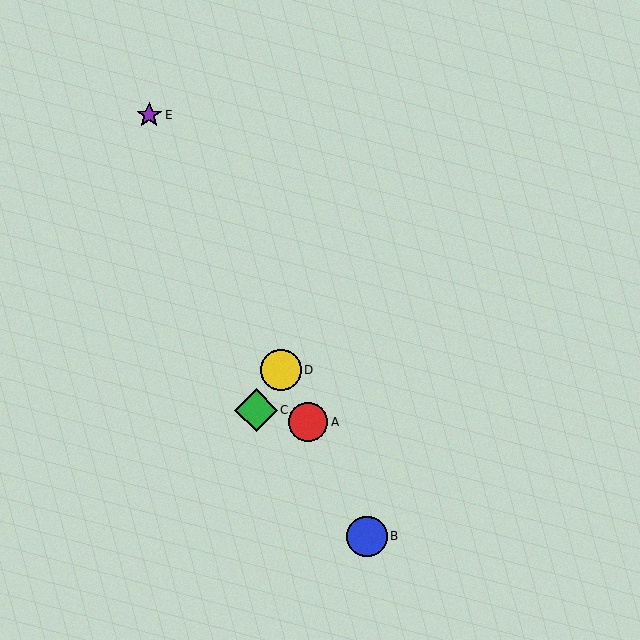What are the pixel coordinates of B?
Object B is at (367, 536).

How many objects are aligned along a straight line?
4 objects (A, B, D, E) are aligned along a straight line.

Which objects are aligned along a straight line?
Objects A, B, D, E are aligned along a straight line.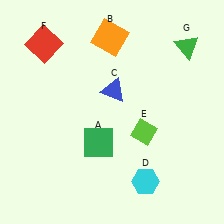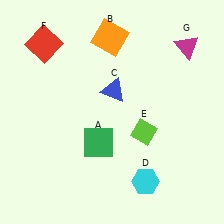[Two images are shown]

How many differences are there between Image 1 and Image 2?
There is 1 difference between the two images.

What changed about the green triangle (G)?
In Image 1, G is green. In Image 2, it changed to magenta.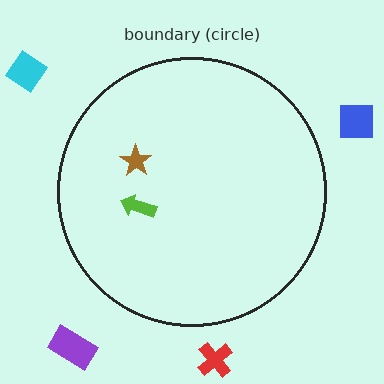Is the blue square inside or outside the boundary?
Outside.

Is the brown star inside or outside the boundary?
Inside.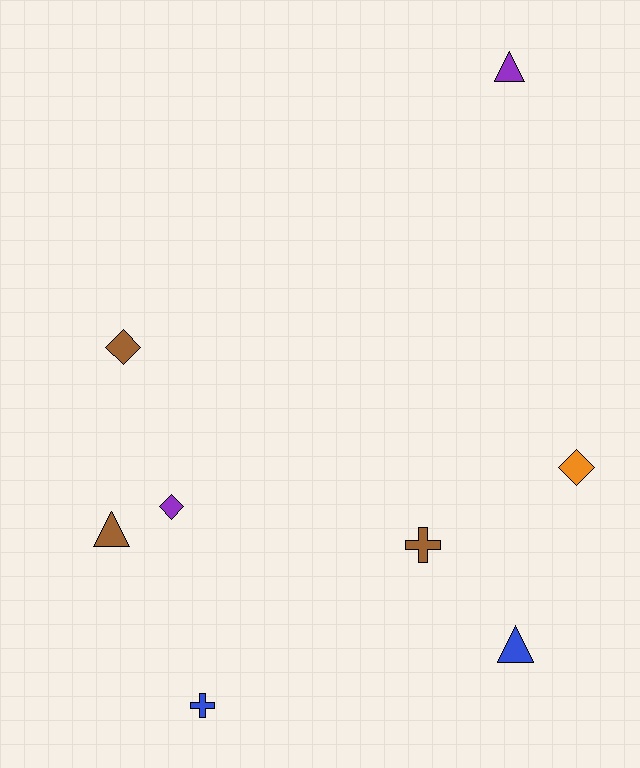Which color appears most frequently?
Brown, with 3 objects.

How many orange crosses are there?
There are no orange crosses.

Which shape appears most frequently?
Triangle, with 3 objects.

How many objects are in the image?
There are 8 objects.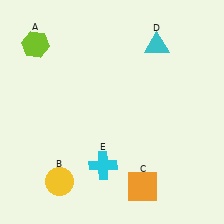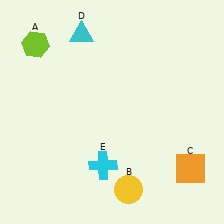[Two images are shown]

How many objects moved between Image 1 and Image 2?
3 objects moved between the two images.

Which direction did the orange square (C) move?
The orange square (C) moved right.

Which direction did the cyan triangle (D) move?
The cyan triangle (D) moved left.